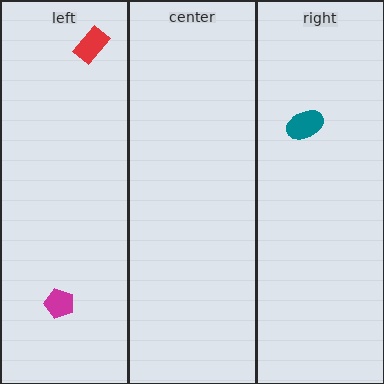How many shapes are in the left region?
2.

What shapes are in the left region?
The red rectangle, the magenta pentagon.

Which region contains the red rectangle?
The left region.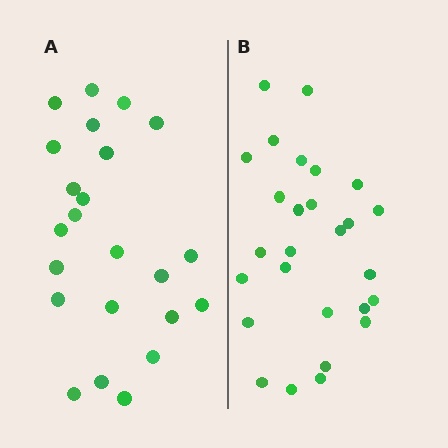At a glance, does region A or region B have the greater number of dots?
Region B (the right region) has more dots.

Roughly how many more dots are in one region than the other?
Region B has about 4 more dots than region A.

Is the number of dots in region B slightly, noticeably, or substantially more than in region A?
Region B has only slightly more — the two regions are fairly close. The ratio is roughly 1.2 to 1.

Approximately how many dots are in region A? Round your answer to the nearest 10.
About 20 dots. (The exact count is 23, which rounds to 20.)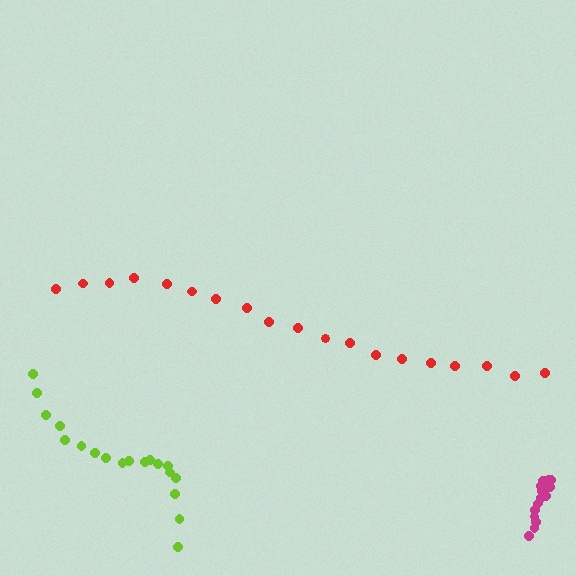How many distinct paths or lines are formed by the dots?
There are 3 distinct paths.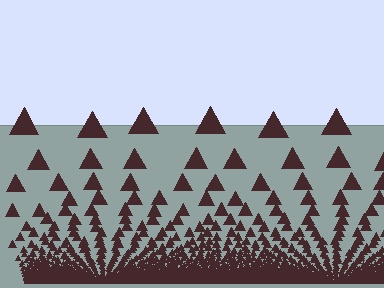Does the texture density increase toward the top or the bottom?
Density increases toward the bottom.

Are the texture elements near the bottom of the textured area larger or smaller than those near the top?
Smaller. The gradient is inverted — elements near the bottom are smaller and denser.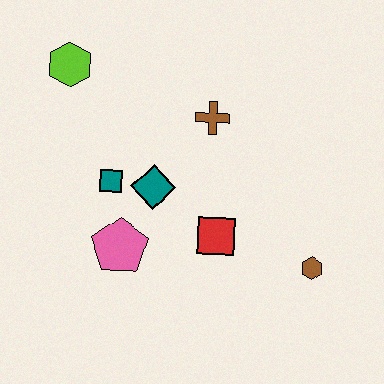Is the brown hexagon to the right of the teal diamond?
Yes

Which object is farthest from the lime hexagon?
The brown hexagon is farthest from the lime hexagon.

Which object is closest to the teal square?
The teal diamond is closest to the teal square.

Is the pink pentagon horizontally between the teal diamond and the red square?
No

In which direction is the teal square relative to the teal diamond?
The teal square is to the left of the teal diamond.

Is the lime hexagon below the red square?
No